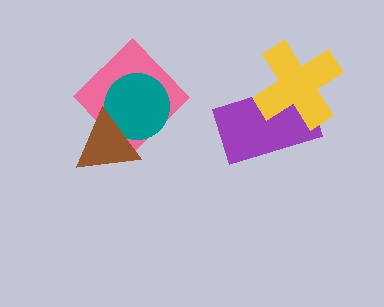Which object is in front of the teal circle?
The brown triangle is in front of the teal circle.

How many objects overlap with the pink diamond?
2 objects overlap with the pink diamond.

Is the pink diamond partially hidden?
Yes, it is partially covered by another shape.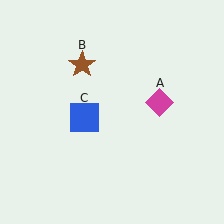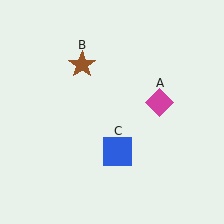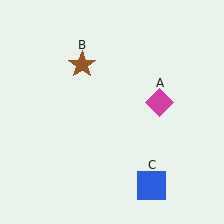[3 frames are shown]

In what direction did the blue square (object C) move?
The blue square (object C) moved down and to the right.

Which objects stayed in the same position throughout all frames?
Magenta diamond (object A) and brown star (object B) remained stationary.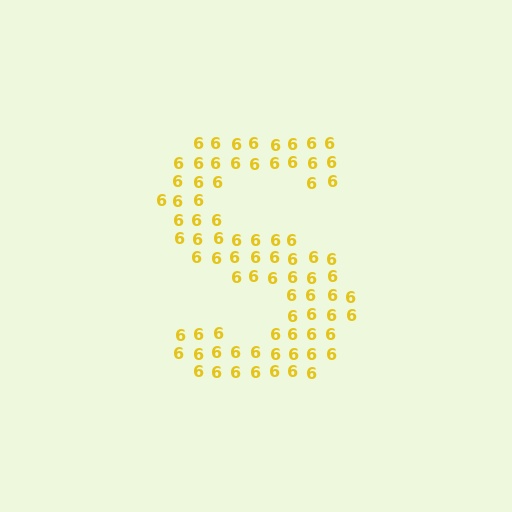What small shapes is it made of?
It is made of small digit 6's.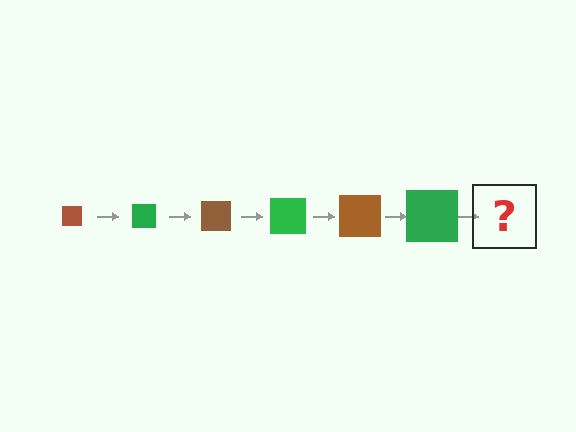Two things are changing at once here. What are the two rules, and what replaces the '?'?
The two rules are that the square grows larger each step and the color cycles through brown and green. The '?' should be a brown square, larger than the previous one.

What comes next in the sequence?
The next element should be a brown square, larger than the previous one.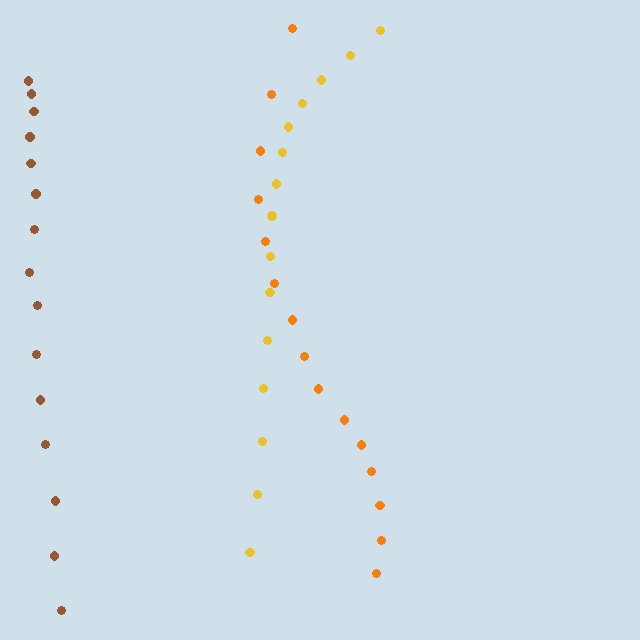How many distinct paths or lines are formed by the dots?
There are 3 distinct paths.